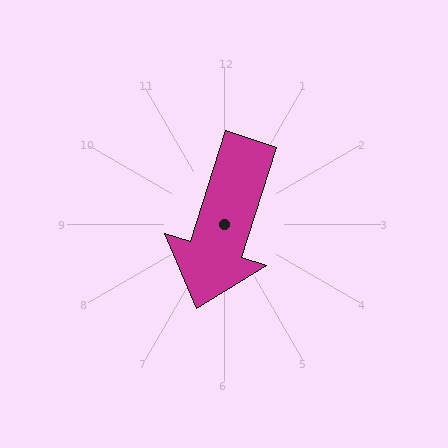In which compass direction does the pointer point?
South.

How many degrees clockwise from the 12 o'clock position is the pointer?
Approximately 198 degrees.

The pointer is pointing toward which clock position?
Roughly 7 o'clock.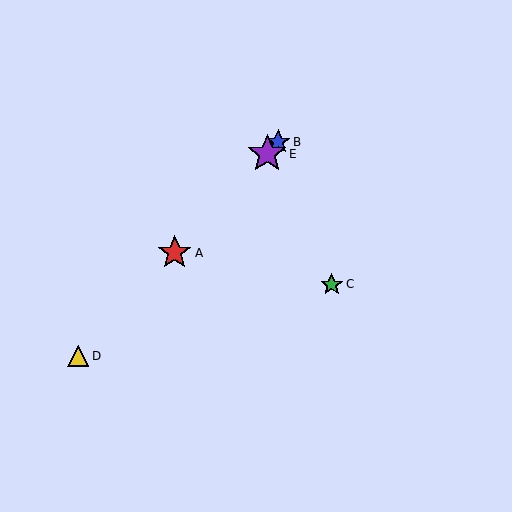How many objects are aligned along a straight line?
4 objects (A, B, D, E) are aligned along a straight line.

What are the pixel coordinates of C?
Object C is at (332, 284).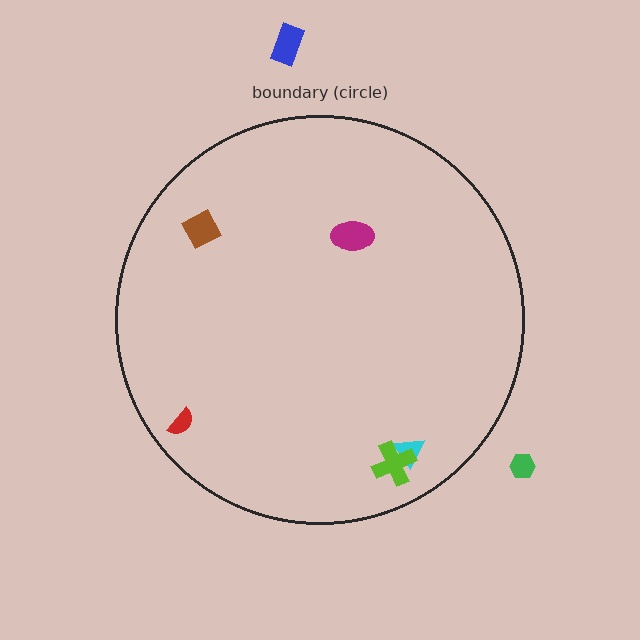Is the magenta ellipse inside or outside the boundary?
Inside.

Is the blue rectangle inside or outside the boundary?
Outside.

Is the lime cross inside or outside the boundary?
Inside.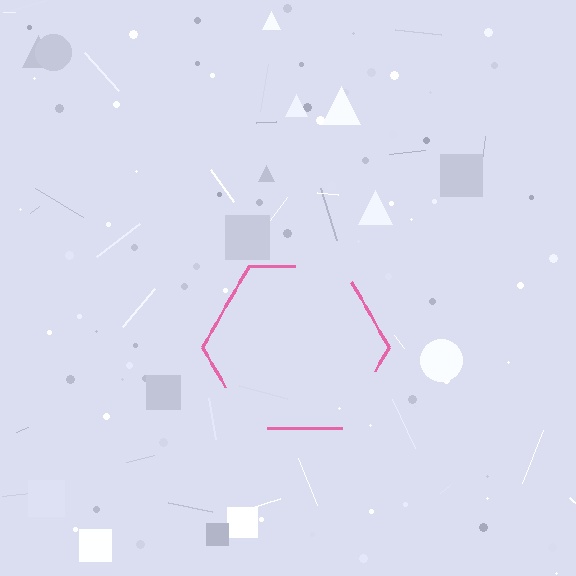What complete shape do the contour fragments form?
The contour fragments form a hexagon.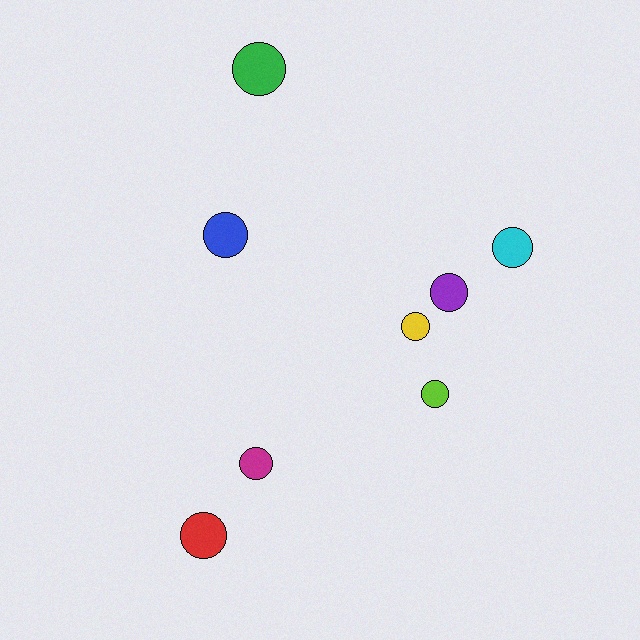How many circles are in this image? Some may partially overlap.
There are 8 circles.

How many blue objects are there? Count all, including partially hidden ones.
There is 1 blue object.